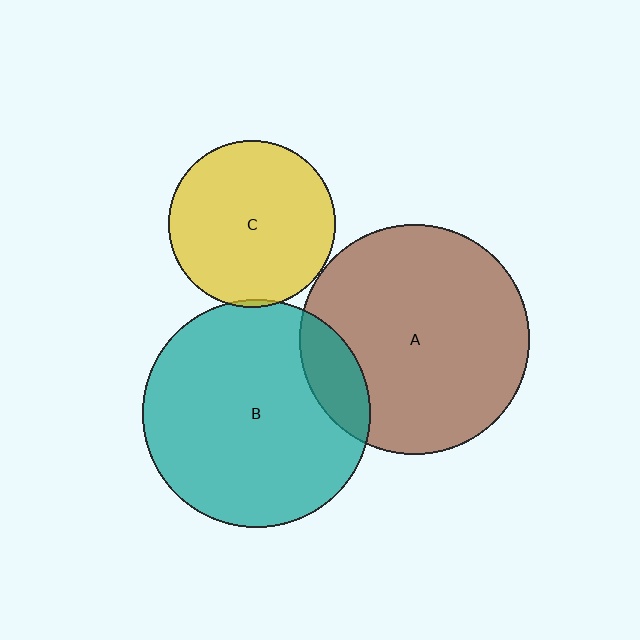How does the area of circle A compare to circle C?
Approximately 1.9 times.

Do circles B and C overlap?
Yes.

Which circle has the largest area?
Circle A (brown).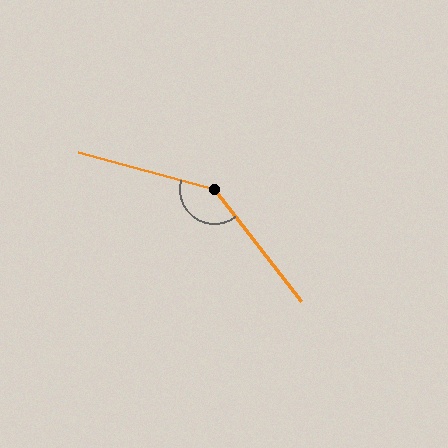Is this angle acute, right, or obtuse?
It is obtuse.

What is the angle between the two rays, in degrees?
Approximately 143 degrees.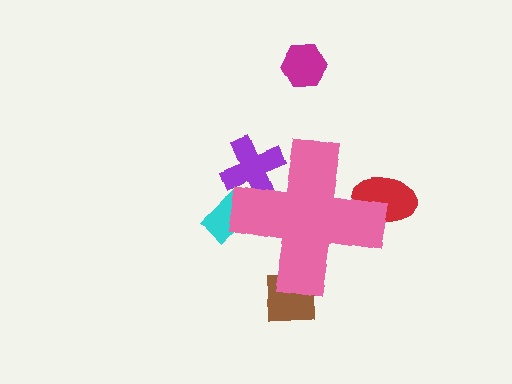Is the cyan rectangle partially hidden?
Yes, the cyan rectangle is partially hidden behind the pink cross.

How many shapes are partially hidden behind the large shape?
5 shapes are partially hidden.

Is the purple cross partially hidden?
Yes, the purple cross is partially hidden behind the pink cross.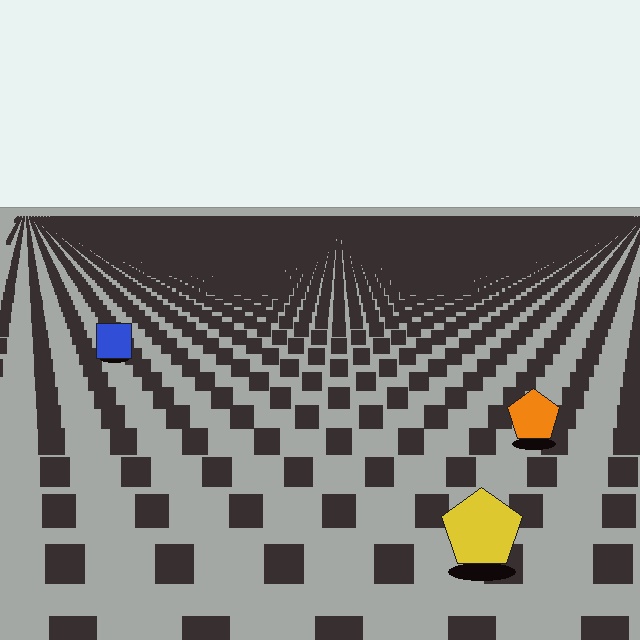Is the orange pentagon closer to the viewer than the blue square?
Yes. The orange pentagon is closer — you can tell from the texture gradient: the ground texture is coarser near it.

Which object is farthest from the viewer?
The blue square is farthest from the viewer. It appears smaller and the ground texture around it is denser.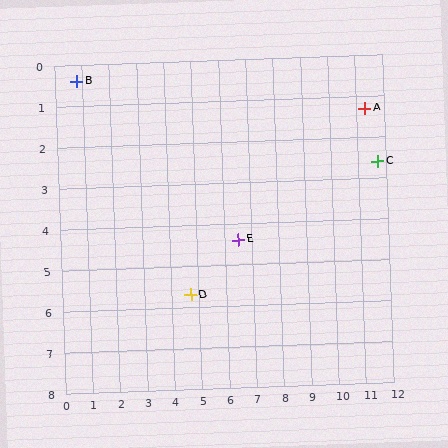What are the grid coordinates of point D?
Point D is at approximately (4.7, 5.7).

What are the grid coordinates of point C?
Point C is at approximately (11.7, 2.6).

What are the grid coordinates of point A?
Point A is at approximately (11.3, 1.3).